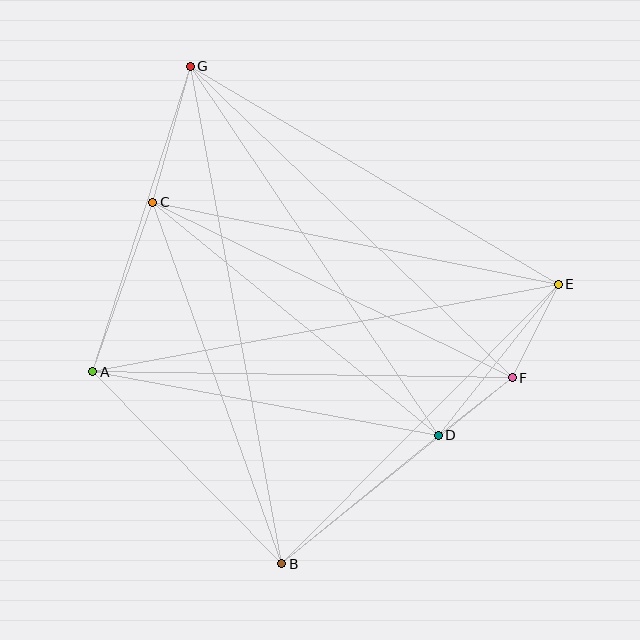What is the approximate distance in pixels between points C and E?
The distance between C and E is approximately 414 pixels.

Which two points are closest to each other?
Points D and F are closest to each other.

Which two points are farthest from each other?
Points B and G are farthest from each other.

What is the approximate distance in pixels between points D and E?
The distance between D and E is approximately 193 pixels.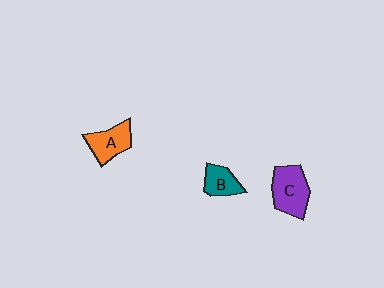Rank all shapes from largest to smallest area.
From largest to smallest: C (purple), A (orange), B (teal).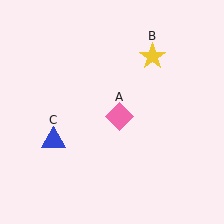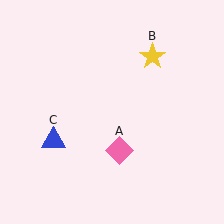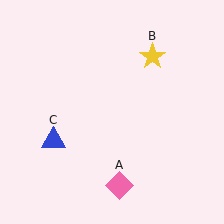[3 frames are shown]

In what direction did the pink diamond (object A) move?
The pink diamond (object A) moved down.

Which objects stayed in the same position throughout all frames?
Yellow star (object B) and blue triangle (object C) remained stationary.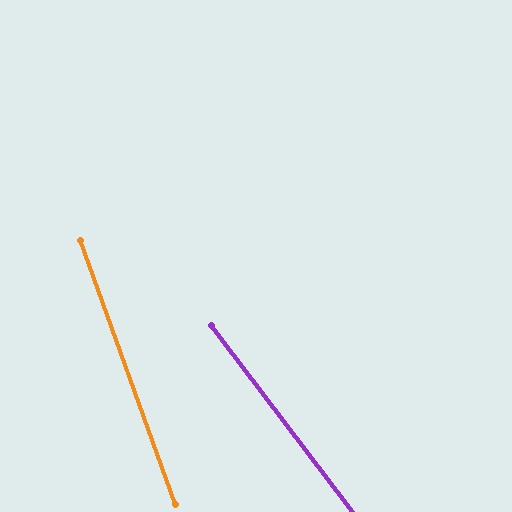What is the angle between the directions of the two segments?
Approximately 17 degrees.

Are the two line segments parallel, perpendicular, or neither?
Neither parallel nor perpendicular — they differ by about 17°.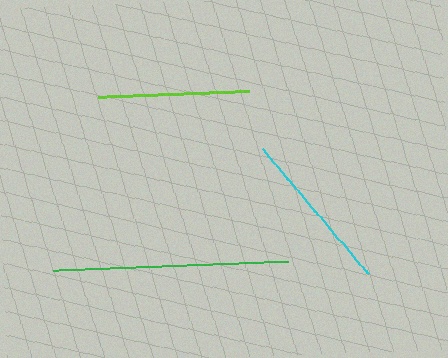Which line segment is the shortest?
The lime line is the shortest at approximately 150 pixels.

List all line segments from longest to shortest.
From longest to shortest: green, cyan, lime.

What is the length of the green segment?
The green segment is approximately 234 pixels long.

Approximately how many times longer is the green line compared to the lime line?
The green line is approximately 1.6 times the length of the lime line.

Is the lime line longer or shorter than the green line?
The green line is longer than the lime line.